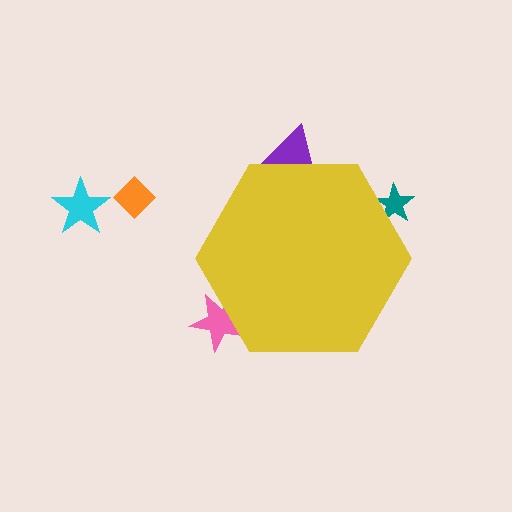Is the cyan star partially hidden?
No, the cyan star is fully visible.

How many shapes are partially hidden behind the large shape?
3 shapes are partially hidden.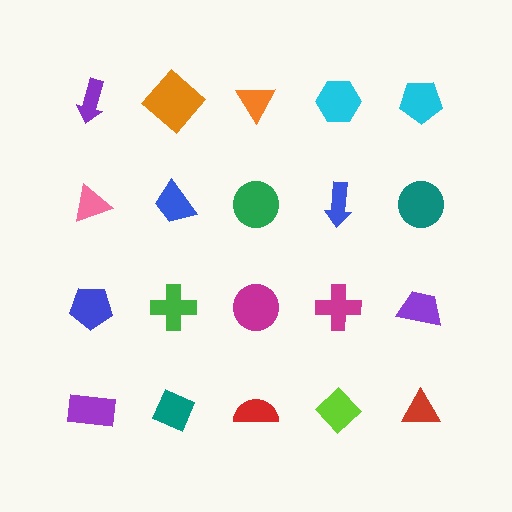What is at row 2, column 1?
A pink triangle.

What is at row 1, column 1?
A purple arrow.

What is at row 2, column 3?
A green circle.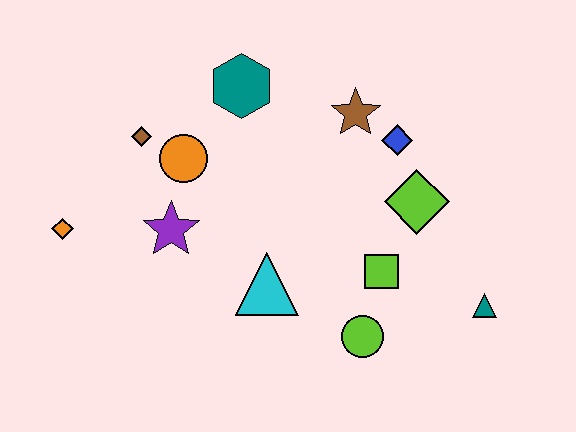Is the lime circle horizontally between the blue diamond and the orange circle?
Yes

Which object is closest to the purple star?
The orange circle is closest to the purple star.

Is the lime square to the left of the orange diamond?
No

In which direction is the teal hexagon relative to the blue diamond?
The teal hexagon is to the left of the blue diamond.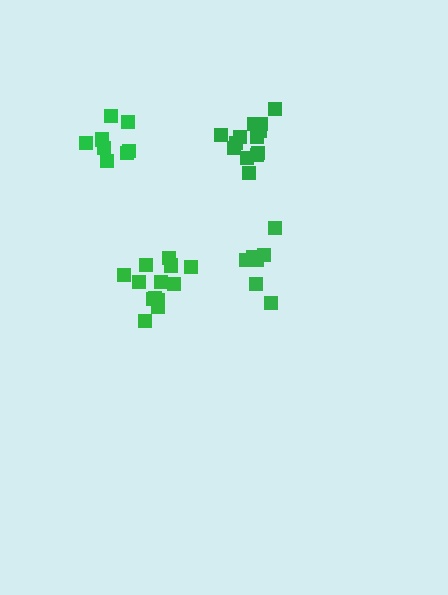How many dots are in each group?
Group 1: 7 dots, Group 2: 13 dots, Group 3: 8 dots, Group 4: 13 dots (41 total).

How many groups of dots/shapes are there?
There are 4 groups.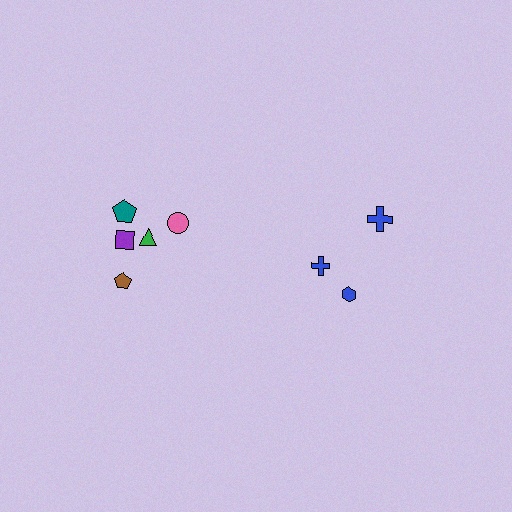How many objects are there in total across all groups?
There are 8 objects.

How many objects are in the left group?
There are 5 objects.